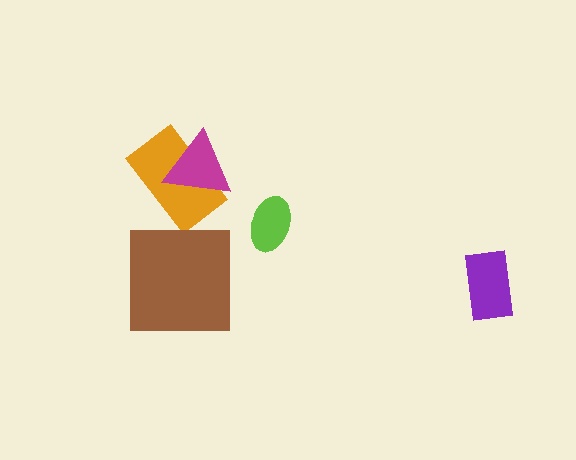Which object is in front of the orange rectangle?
The magenta triangle is in front of the orange rectangle.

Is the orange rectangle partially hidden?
Yes, it is partially covered by another shape.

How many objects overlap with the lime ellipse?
0 objects overlap with the lime ellipse.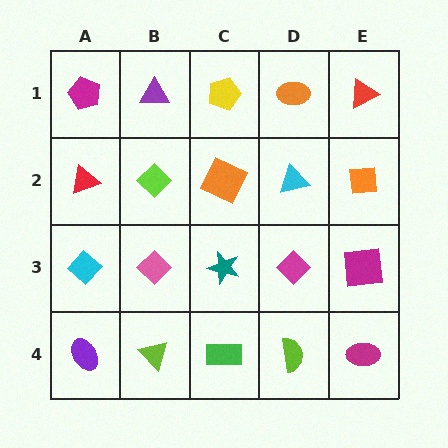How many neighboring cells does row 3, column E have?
3.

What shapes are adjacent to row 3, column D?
A cyan triangle (row 2, column D), a lime semicircle (row 4, column D), a teal star (row 3, column C), a magenta square (row 3, column E).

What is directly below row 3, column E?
A magenta ellipse.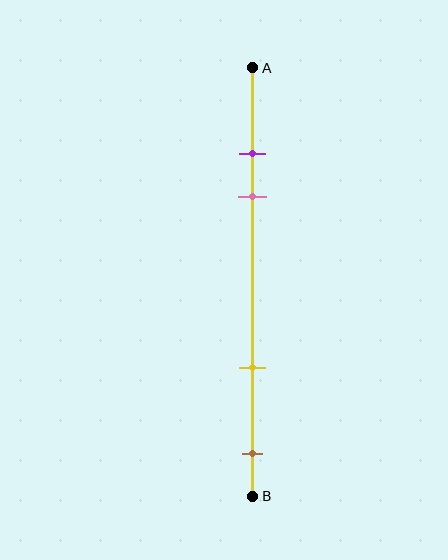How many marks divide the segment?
There are 4 marks dividing the segment.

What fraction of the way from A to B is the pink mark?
The pink mark is approximately 30% (0.3) of the way from A to B.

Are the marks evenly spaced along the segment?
No, the marks are not evenly spaced.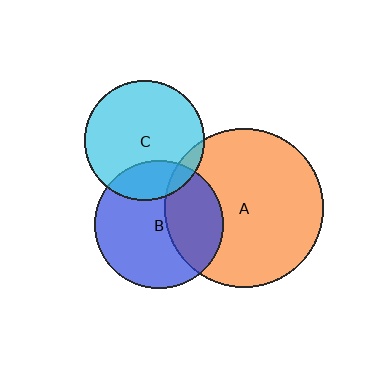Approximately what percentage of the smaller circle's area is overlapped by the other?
Approximately 10%.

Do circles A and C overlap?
Yes.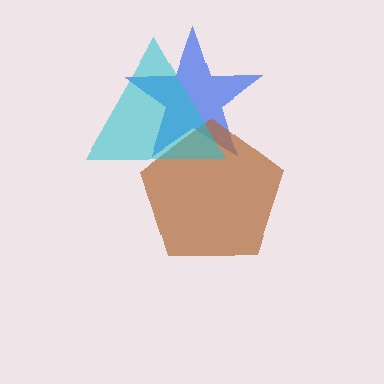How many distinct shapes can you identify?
There are 3 distinct shapes: a blue star, a brown pentagon, a cyan triangle.